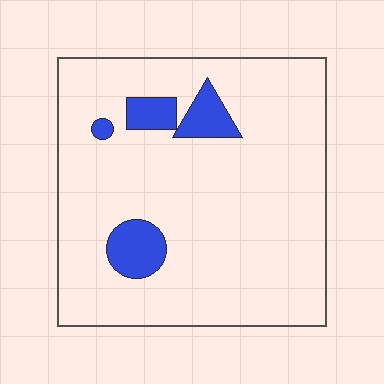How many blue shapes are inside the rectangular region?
4.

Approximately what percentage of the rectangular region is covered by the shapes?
Approximately 10%.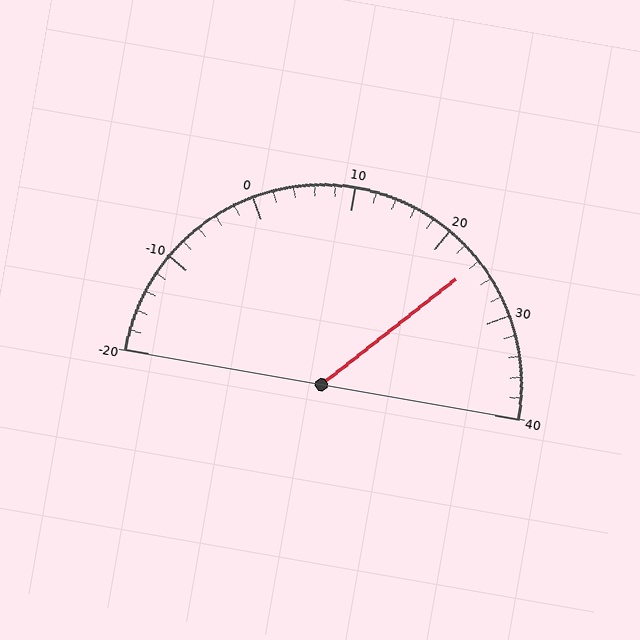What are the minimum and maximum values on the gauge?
The gauge ranges from -20 to 40.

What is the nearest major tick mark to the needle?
The nearest major tick mark is 20.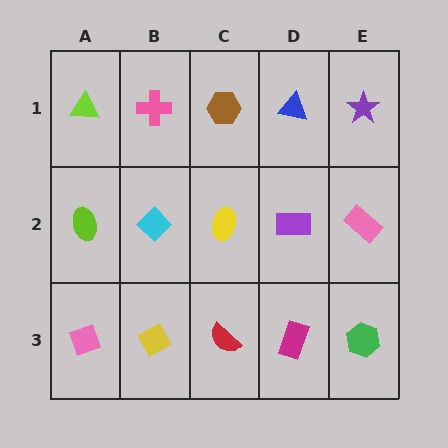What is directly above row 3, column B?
A cyan diamond.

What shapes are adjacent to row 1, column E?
A pink rectangle (row 2, column E), a blue triangle (row 1, column D).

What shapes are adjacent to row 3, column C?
A yellow ellipse (row 2, column C), a yellow diamond (row 3, column B), a magenta rectangle (row 3, column D).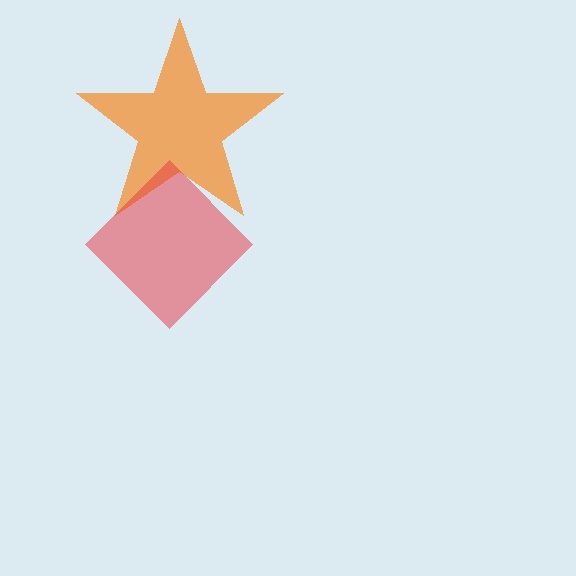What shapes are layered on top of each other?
The layered shapes are: an orange star, a red diamond.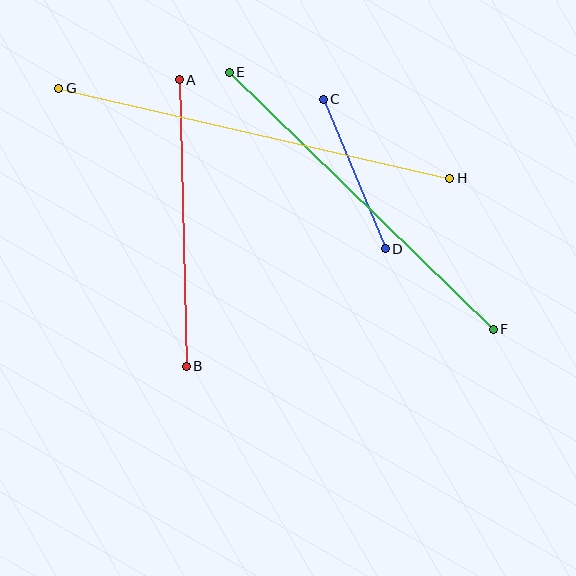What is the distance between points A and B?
The distance is approximately 287 pixels.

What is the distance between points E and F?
The distance is approximately 368 pixels.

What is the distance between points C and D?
The distance is approximately 162 pixels.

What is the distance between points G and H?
The distance is approximately 401 pixels.